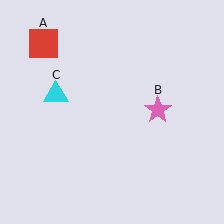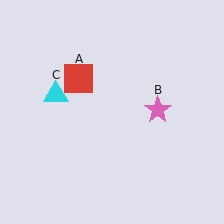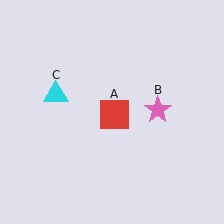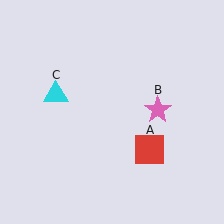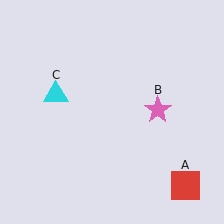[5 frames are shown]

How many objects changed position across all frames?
1 object changed position: red square (object A).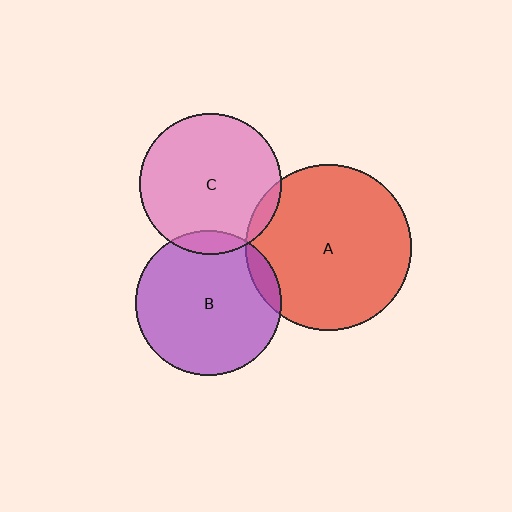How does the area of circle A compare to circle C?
Approximately 1.4 times.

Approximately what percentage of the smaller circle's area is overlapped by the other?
Approximately 5%.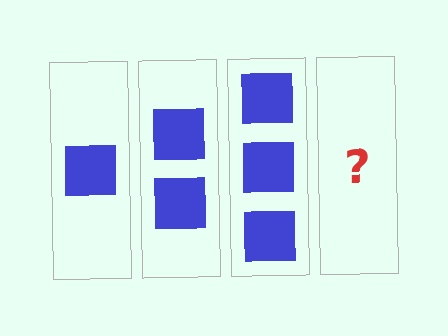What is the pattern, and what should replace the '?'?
The pattern is that each step adds one more square. The '?' should be 4 squares.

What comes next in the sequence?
The next element should be 4 squares.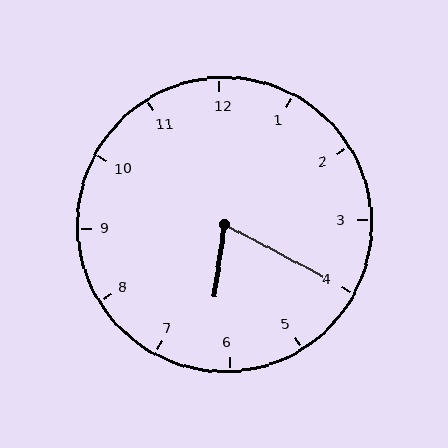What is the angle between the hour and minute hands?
Approximately 70 degrees.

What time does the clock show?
6:20.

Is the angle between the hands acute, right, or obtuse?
It is acute.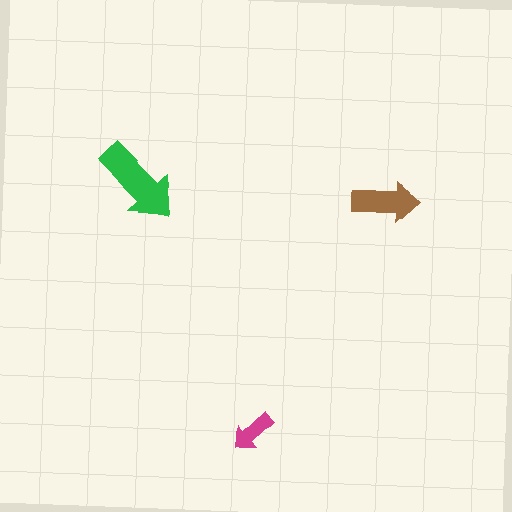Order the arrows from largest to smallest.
the green one, the brown one, the magenta one.